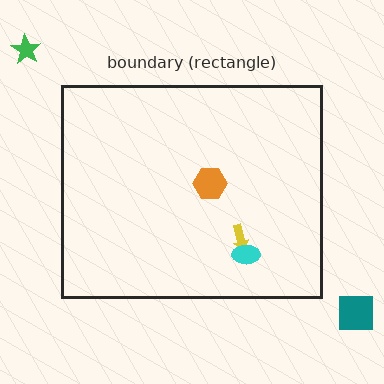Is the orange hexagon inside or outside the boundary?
Inside.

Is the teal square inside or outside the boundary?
Outside.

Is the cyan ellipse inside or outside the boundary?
Inside.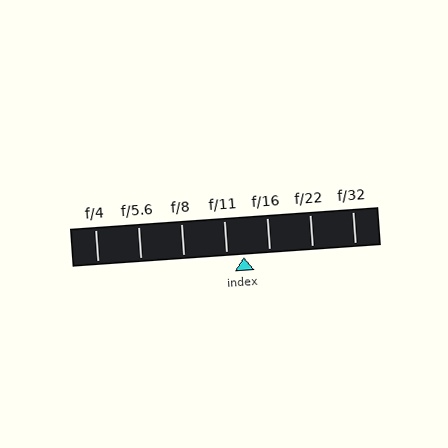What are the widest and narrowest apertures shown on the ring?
The widest aperture shown is f/4 and the narrowest is f/32.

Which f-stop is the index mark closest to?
The index mark is closest to f/11.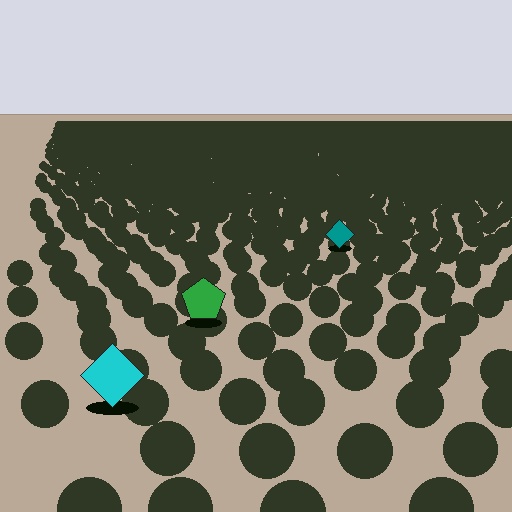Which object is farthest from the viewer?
The teal diamond is farthest from the viewer. It appears smaller and the ground texture around it is denser.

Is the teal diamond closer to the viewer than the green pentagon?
No. The green pentagon is closer — you can tell from the texture gradient: the ground texture is coarser near it.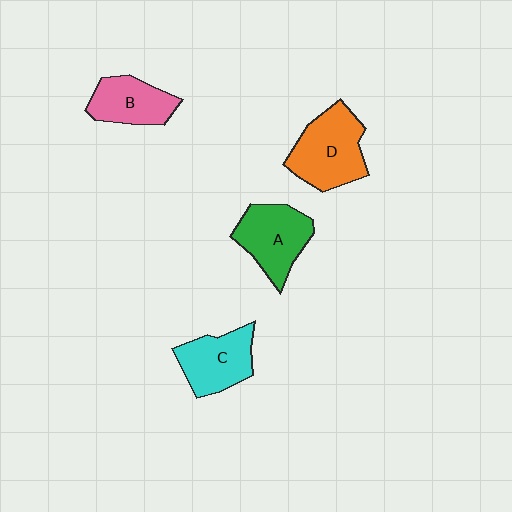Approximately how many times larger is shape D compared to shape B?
Approximately 1.4 times.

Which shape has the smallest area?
Shape B (pink).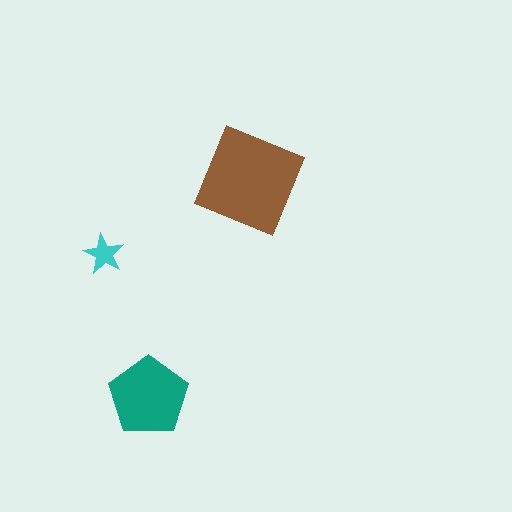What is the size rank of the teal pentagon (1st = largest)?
2nd.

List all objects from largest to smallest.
The brown diamond, the teal pentagon, the cyan star.